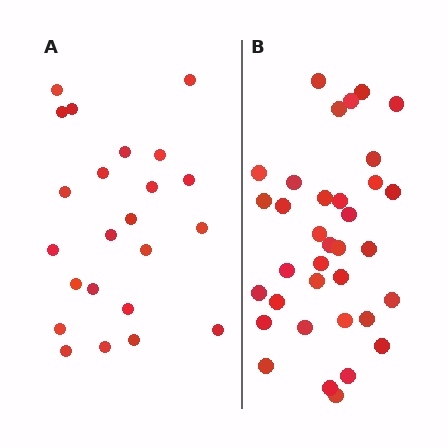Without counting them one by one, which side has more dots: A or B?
Region B (the right region) has more dots.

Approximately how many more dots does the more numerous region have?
Region B has roughly 12 or so more dots than region A.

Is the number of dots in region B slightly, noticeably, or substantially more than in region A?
Region B has substantially more. The ratio is roughly 1.5 to 1.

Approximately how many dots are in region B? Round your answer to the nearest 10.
About 40 dots. (The exact count is 35, which rounds to 40.)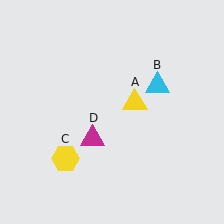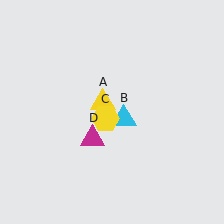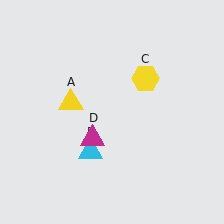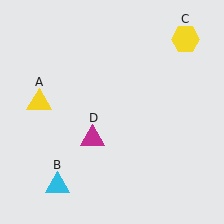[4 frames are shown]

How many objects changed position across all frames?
3 objects changed position: yellow triangle (object A), cyan triangle (object B), yellow hexagon (object C).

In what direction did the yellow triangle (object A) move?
The yellow triangle (object A) moved left.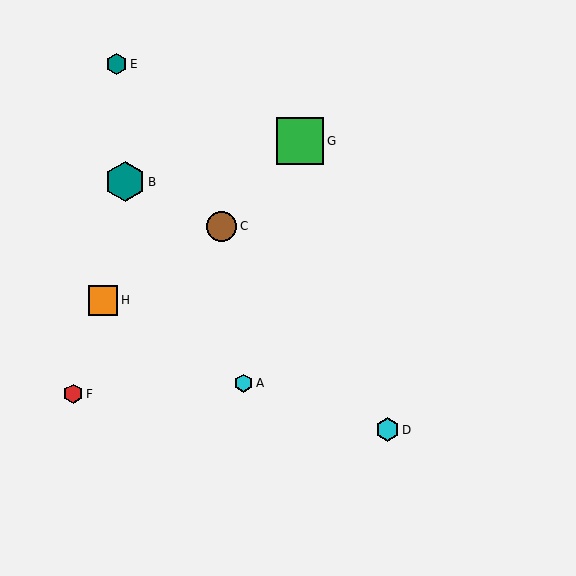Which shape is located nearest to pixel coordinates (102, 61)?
The teal hexagon (labeled E) at (116, 64) is nearest to that location.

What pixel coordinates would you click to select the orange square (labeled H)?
Click at (103, 300) to select the orange square H.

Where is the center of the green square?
The center of the green square is at (300, 141).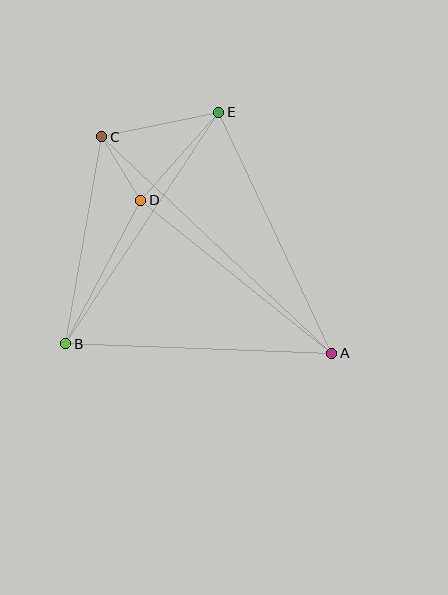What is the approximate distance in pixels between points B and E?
The distance between B and E is approximately 277 pixels.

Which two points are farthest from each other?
Points A and C are farthest from each other.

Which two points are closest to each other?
Points C and D are closest to each other.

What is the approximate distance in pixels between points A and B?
The distance between A and B is approximately 266 pixels.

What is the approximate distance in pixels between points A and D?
The distance between A and D is approximately 245 pixels.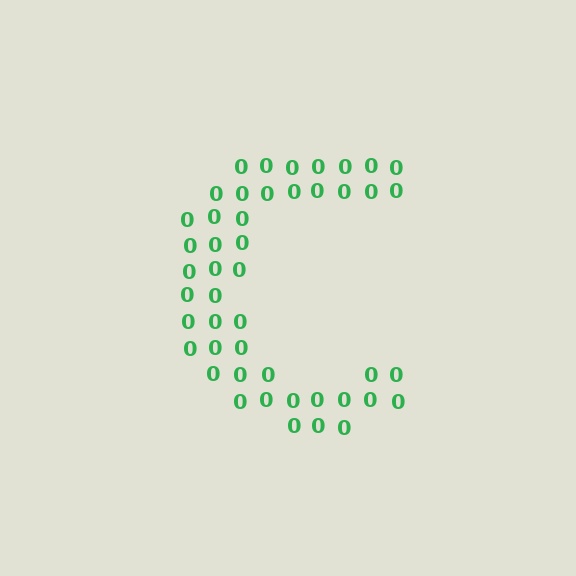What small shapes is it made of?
It is made of small digit 0's.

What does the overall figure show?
The overall figure shows the letter C.